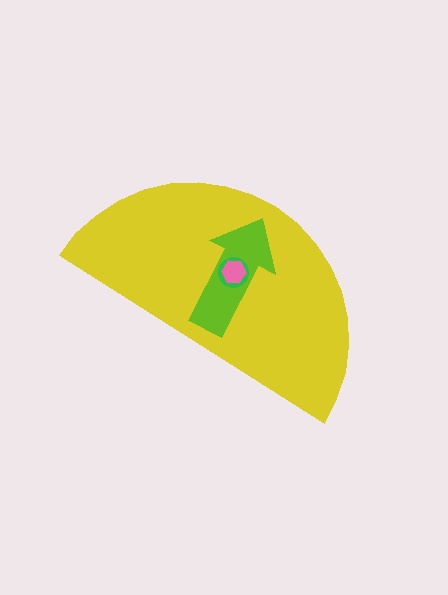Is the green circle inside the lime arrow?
Yes.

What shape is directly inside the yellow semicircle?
The lime arrow.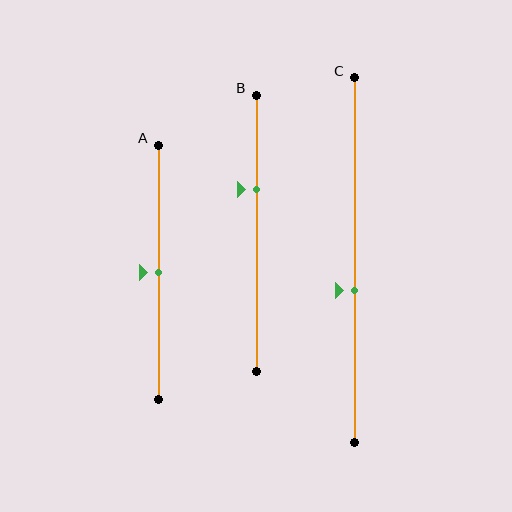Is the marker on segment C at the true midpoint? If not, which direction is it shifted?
No, the marker on segment C is shifted downward by about 8% of the segment length.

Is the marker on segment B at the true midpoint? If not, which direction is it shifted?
No, the marker on segment B is shifted upward by about 16% of the segment length.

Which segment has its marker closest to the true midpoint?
Segment A has its marker closest to the true midpoint.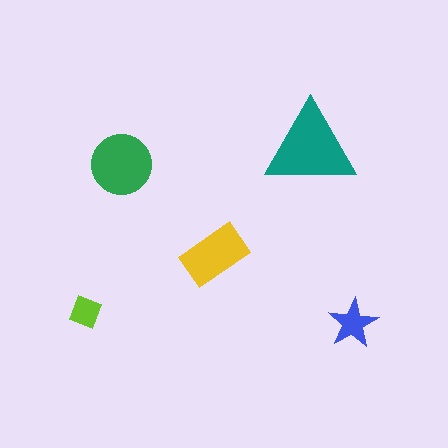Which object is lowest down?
The blue star is bottommost.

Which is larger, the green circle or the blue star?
The green circle.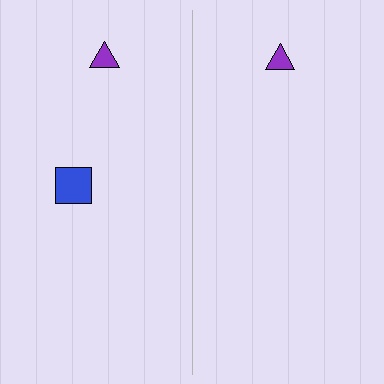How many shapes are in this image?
There are 3 shapes in this image.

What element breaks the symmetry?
A blue square is missing from the right side.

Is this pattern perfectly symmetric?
No, the pattern is not perfectly symmetric. A blue square is missing from the right side.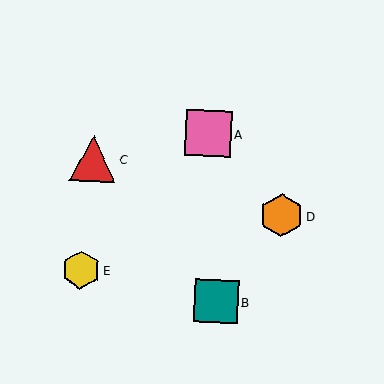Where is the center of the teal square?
The center of the teal square is at (216, 302).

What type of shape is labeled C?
Shape C is a red triangle.